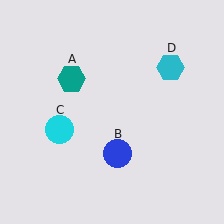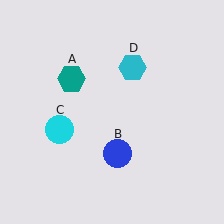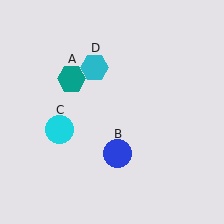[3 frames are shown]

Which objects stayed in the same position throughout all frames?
Teal hexagon (object A) and blue circle (object B) and cyan circle (object C) remained stationary.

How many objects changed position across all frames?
1 object changed position: cyan hexagon (object D).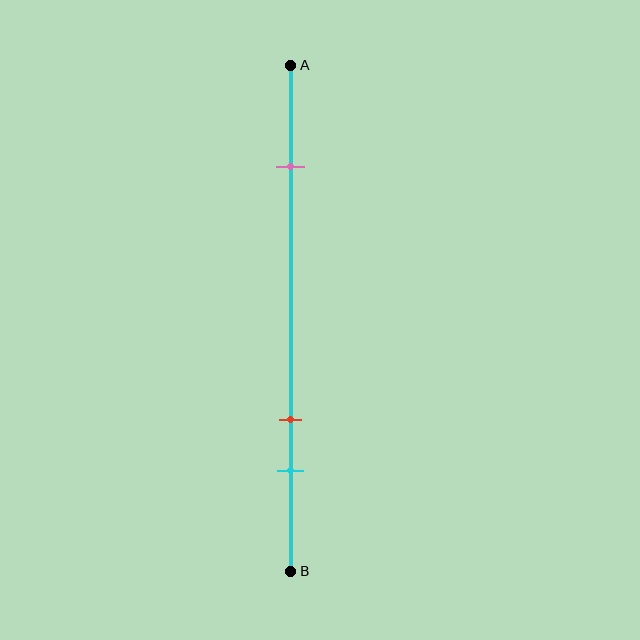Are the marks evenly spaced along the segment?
No, the marks are not evenly spaced.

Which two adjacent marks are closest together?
The red and cyan marks are the closest adjacent pair.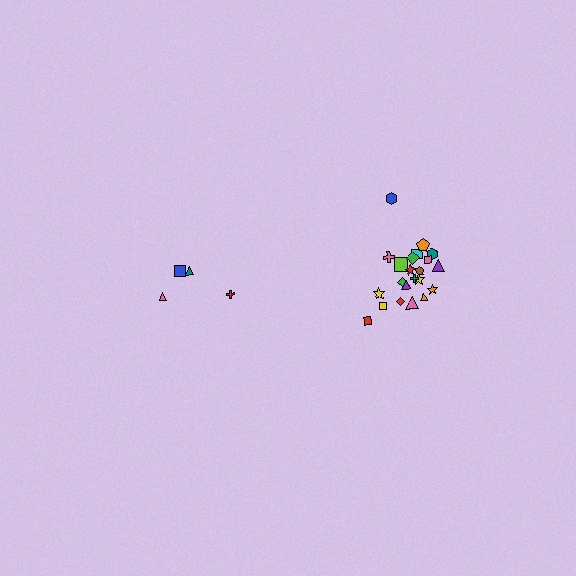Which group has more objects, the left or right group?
The right group.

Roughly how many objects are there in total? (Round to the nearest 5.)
Roughly 25 objects in total.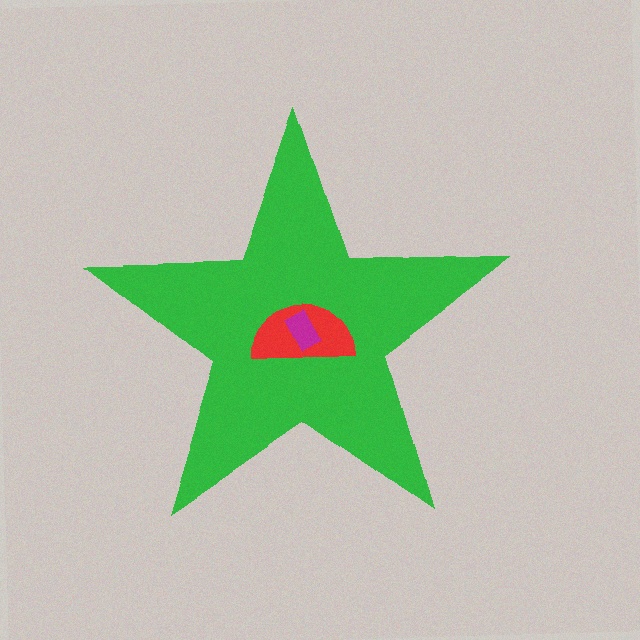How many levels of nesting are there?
3.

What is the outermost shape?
The green star.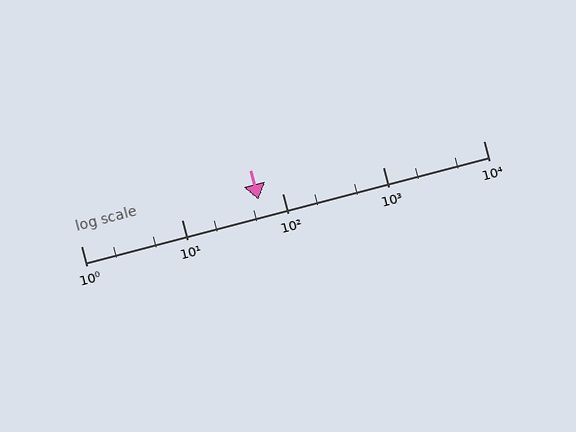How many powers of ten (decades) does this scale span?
The scale spans 4 decades, from 1 to 10000.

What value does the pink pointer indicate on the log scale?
The pointer indicates approximately 58.